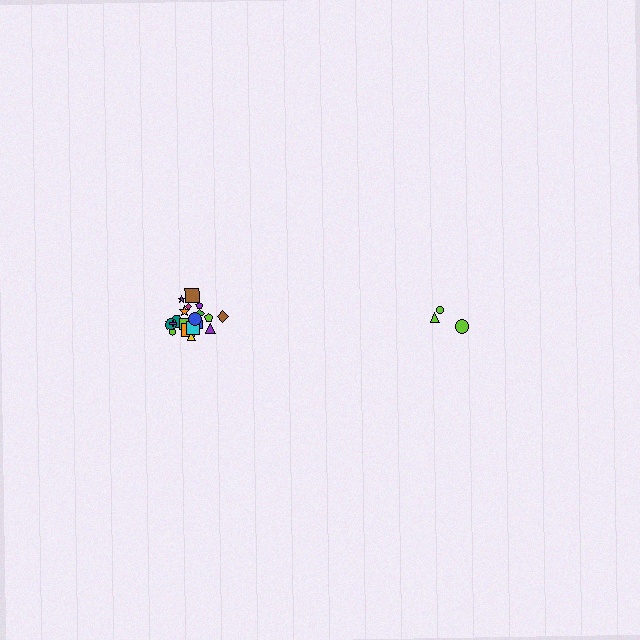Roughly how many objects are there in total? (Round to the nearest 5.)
Roughly 25 objects in total.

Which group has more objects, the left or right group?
The left group.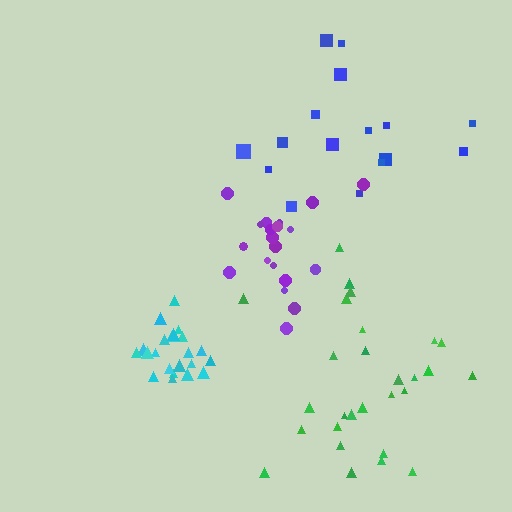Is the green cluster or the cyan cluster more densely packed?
Cyan.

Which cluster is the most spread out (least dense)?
Blue.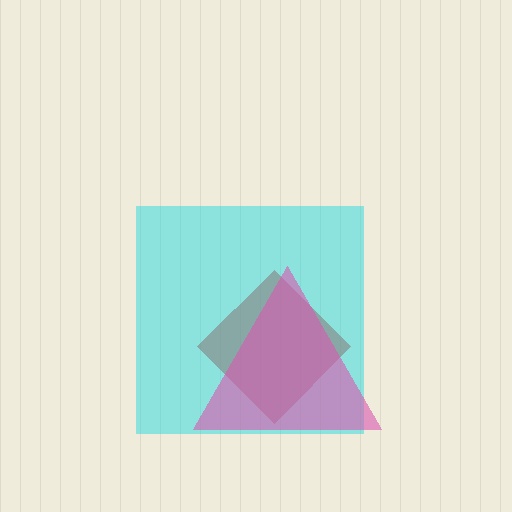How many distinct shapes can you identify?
There are 3 distinct shapes: a red diamond, a cyan square, a pink triangle.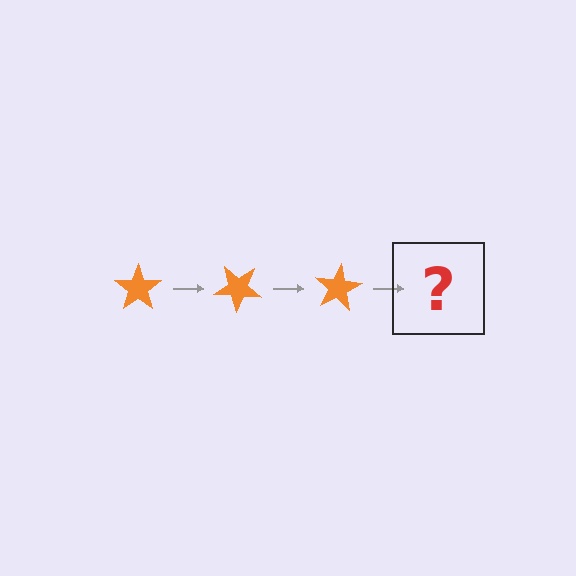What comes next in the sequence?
The next element should be an orange star rotated 120 degrees.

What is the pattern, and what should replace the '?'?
The pattern is that the star rotates 40 degrees each step. The '?' should be an orange star rotated 120 degrees.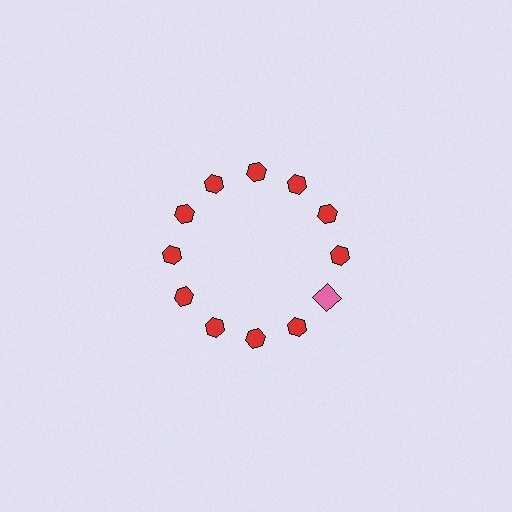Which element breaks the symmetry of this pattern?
The pink square at roughly the 4 o'clock position breaks the symmetry. All other shapes are red hexagons.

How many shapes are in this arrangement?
There are 12 shapes arranged in a ring pattern.